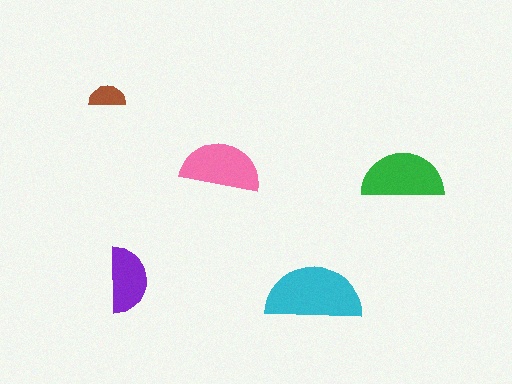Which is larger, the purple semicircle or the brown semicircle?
The purple one.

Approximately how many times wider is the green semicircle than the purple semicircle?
About 1.5 times wider.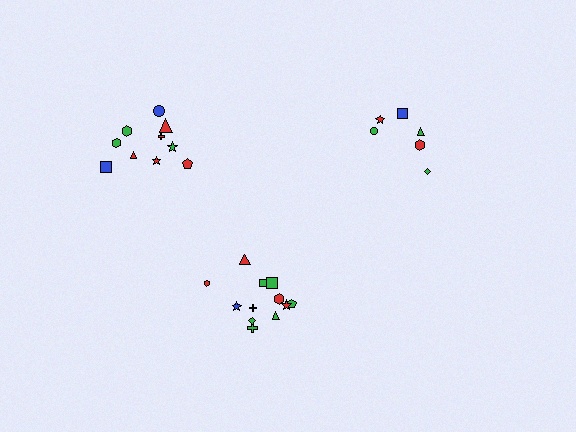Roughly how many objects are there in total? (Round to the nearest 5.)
Roughly 30 objects in total.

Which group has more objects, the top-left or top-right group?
The top-left group.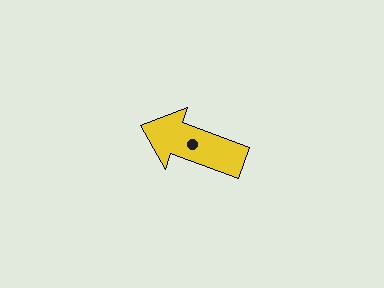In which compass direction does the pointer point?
West.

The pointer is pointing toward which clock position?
Roughly 10 o'clock.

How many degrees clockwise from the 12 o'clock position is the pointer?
Approximately 290 degrees.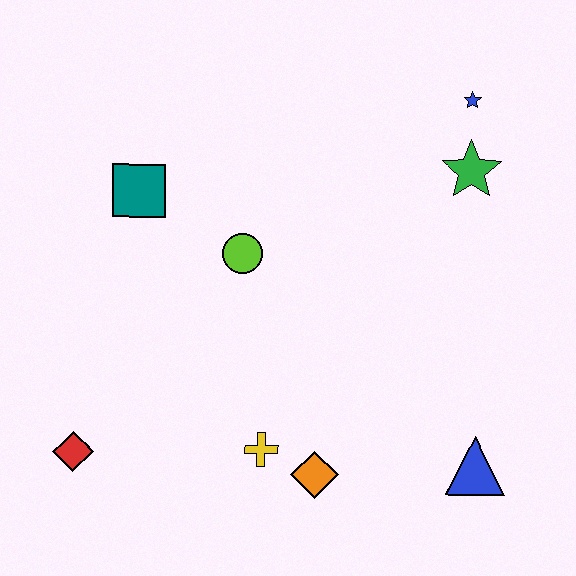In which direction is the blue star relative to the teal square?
The blue star is to the right of the teal square.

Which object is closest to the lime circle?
The teal square is closest to the lime circle.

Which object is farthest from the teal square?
The blue triangle is farthest from the teal square.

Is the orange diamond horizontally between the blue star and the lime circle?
Yes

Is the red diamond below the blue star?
Yes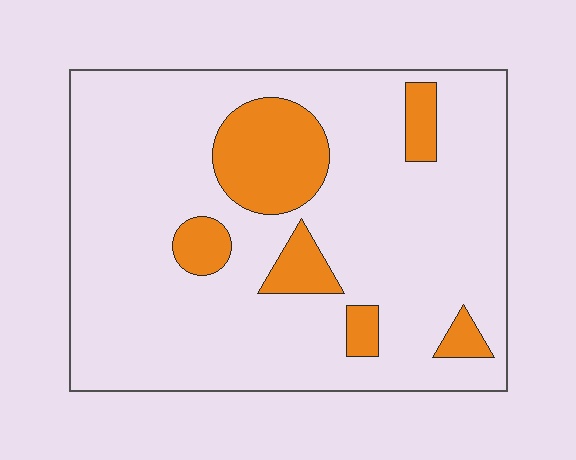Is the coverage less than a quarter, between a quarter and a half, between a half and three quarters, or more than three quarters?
Less than a quarter.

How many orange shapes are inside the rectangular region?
6.